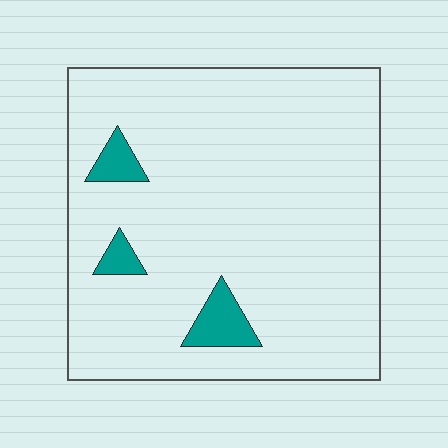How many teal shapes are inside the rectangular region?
3.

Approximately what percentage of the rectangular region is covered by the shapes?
Approximately 5%.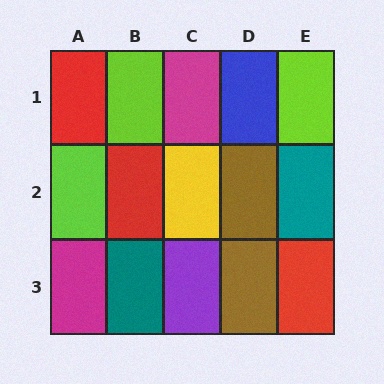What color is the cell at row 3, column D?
Brown.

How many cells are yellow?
1 cell is yellow.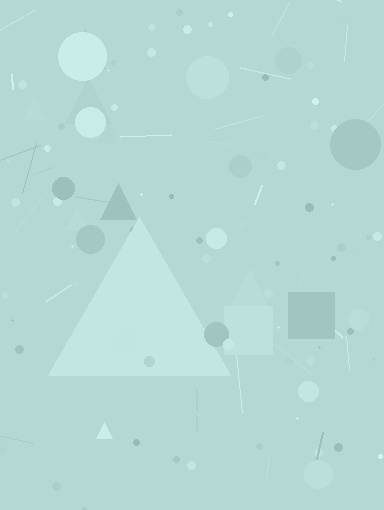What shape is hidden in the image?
A triangle is hidden in the image.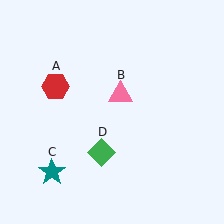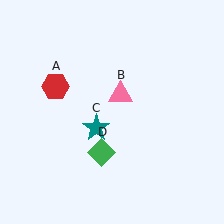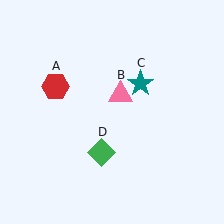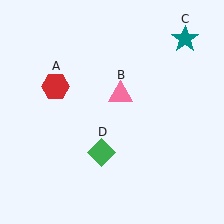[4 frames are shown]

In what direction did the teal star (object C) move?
The teal star (object C) moved up and to the right.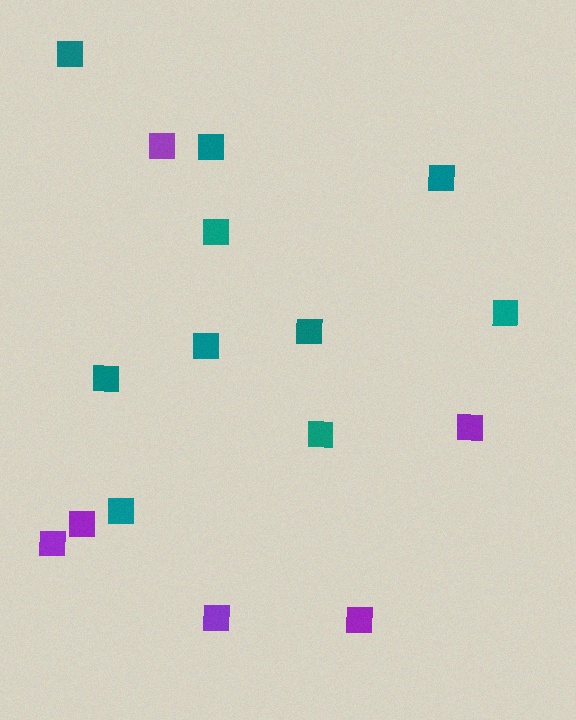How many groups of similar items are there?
There are 2 groups: one group of purple squares (6) and one group of teal squares (10).